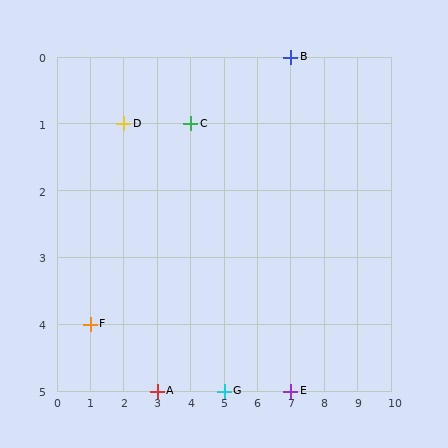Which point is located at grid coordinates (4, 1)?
Point C is at (4, 1).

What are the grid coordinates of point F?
Point F is at grid coordinates (1, 4).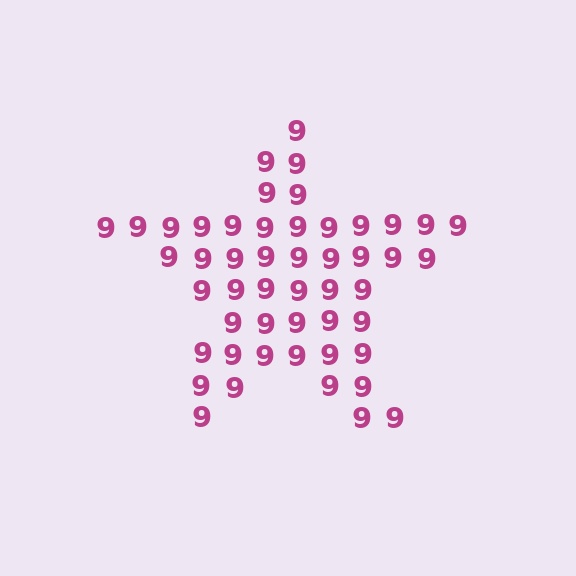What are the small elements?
The small elements are digit 9's.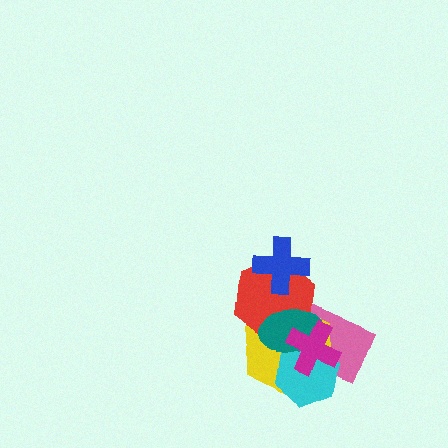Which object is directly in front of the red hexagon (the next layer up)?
The blue cross is directly in front of the red hexagon.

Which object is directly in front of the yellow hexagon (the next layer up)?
The cyan hexagon is directly in front of the yellow hexagon.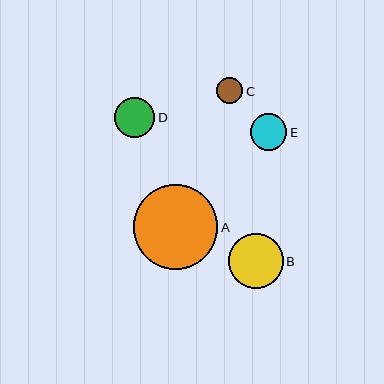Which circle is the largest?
Circle A is the largest with a size of approximately 85 pixels.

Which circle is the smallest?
Circle C is the smallest with a size of approximately 26 pixels.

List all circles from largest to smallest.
From largest to smallest: A, B, D, E, C.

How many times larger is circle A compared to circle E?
Circle A is approximately 2.3 times the size of circle E.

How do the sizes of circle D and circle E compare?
Circle D and circle E are approximately the same size.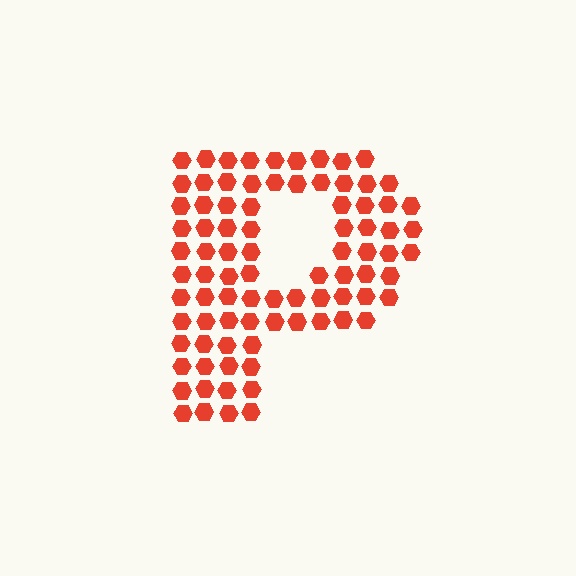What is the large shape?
The large shape is the letter P.